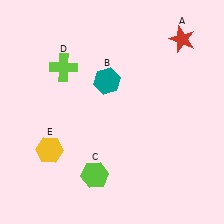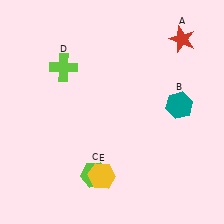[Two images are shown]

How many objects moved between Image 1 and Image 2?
2 objects moved between the two images.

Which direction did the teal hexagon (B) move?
The teal hexagon (B) moved right.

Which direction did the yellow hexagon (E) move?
The yellow hexagon (E) moved right.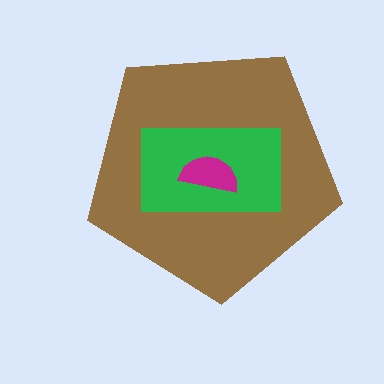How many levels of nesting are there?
3.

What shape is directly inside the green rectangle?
The magenta semicircle.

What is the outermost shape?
The brown pentagon.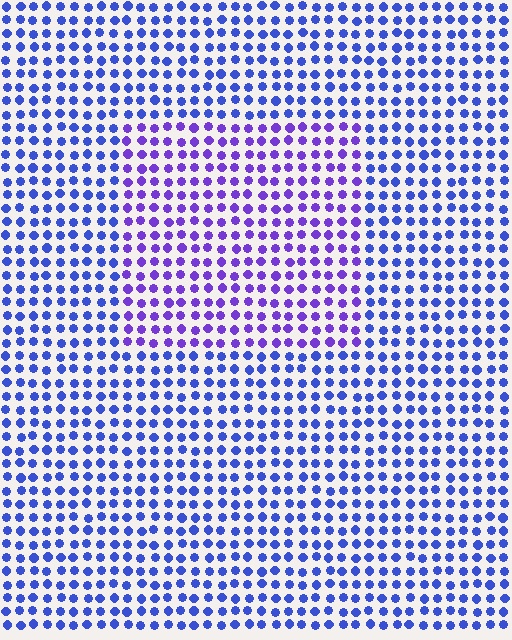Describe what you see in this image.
The image is filled with small blue elements in a uniform arrangement. A rectangle-shaped region is visible where the elements are tinted to a slightly different hue, forming a subtle color boundary.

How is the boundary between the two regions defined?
The boundary is defined purely by a slight shift in hue (about 33 degrees). Spacing, size, and orientation are identical on both sides.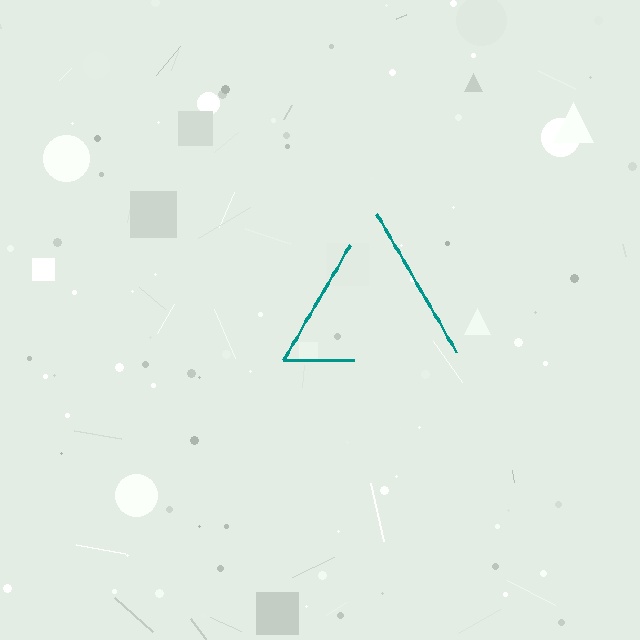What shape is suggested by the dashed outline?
The dashed outline suggests a triangle.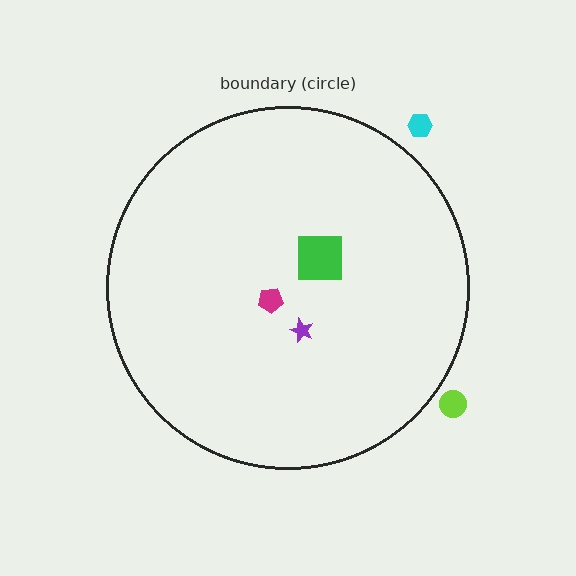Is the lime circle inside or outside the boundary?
Outside.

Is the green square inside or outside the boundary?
Inside.